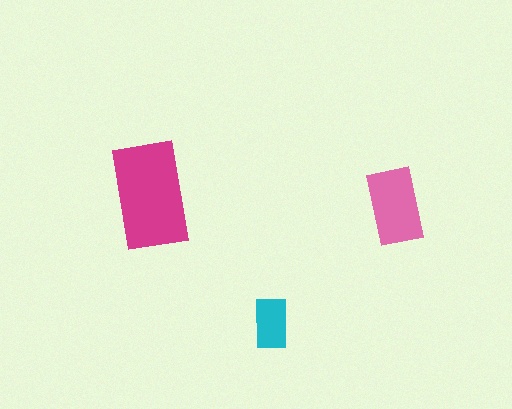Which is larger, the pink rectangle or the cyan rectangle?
The pink one.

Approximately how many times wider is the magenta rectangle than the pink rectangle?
About 1.5 times wider.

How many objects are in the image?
There are 3 objects in the image.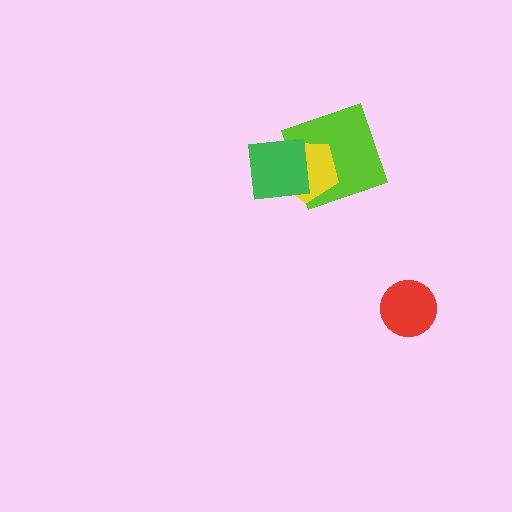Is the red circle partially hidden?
No, no other shape covers it.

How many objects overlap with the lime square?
2 objects overlap with the lime square.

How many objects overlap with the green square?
2 objects overlap with the green square.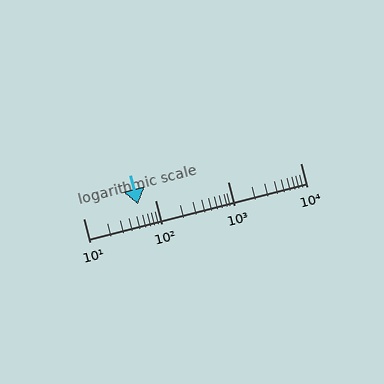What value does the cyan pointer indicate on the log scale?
The pointer indicates approximately 57.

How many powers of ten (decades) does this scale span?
The scale spans 3 decades, from 10 to 10000.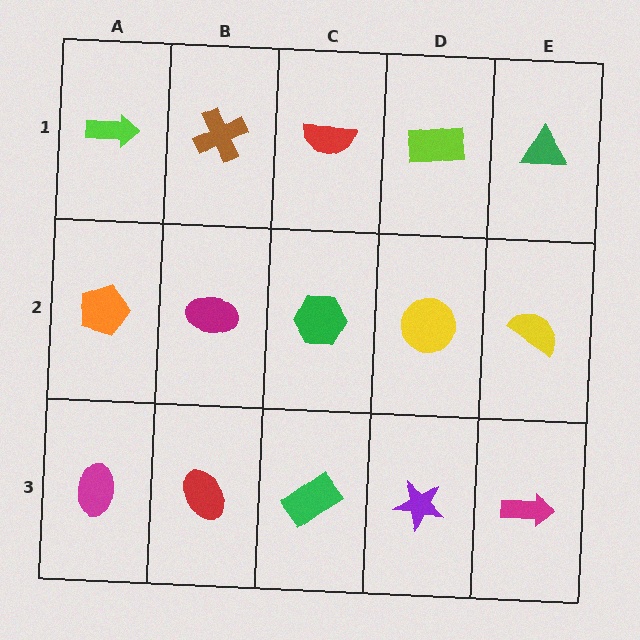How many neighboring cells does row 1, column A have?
2.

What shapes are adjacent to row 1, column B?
A magenta ellipse (row 2, column B), a lime arrow (row 1, column A), a red semicircle (row 1, column C).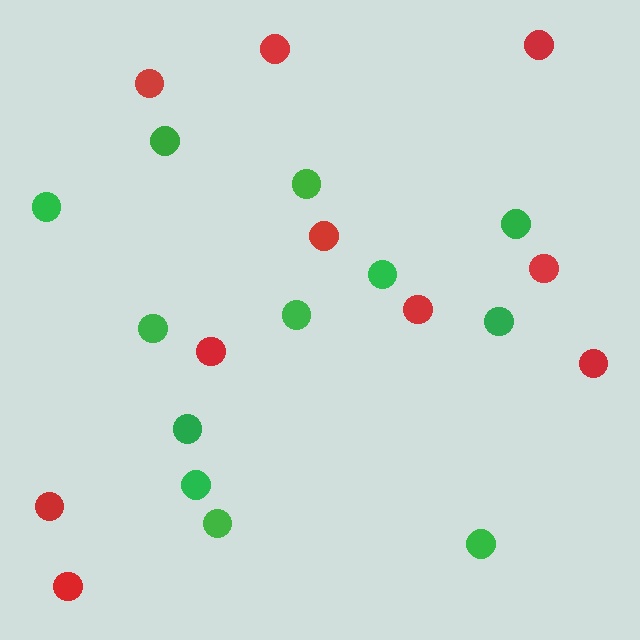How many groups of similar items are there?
There are 2 groups: one group of red circles (10) and one group of green circles (12).